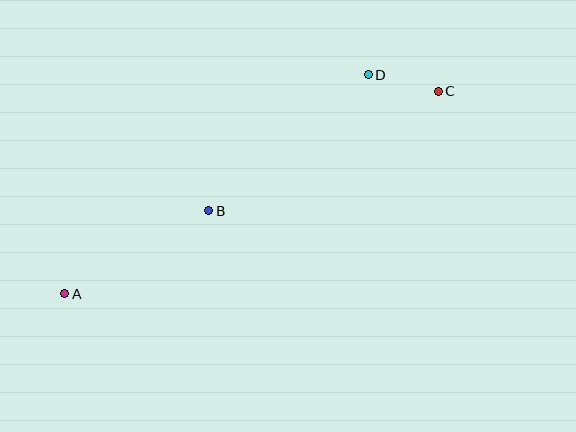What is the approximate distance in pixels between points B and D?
The distance between B and D is approximately 210 pixels.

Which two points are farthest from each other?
Points A and C are farthest from each other.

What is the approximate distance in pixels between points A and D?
The distance between A and D is approximately 374 pixels.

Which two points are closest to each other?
Points C and D are closest to each other.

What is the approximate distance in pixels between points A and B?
The distance between A and B is approximately 166 pixels.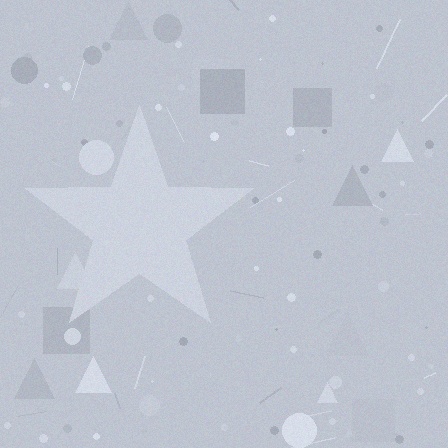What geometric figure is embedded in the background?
A star is embedded in the background.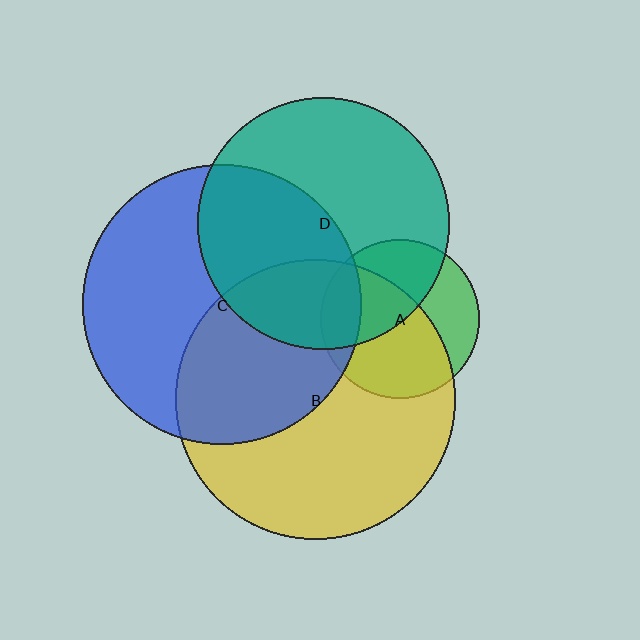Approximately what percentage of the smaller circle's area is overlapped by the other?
Approximately 60%.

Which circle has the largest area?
Circle B (yellow).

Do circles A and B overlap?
Yes.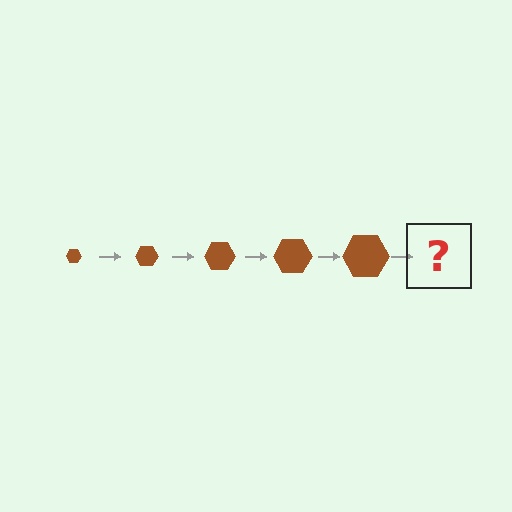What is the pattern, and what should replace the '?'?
The pattern is that the hexagon gets progressively larger each step. The '?' should be a brown hexagon, larger than the previous one.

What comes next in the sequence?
The next element should be a brown hexagon, larger than the previous one.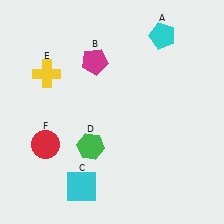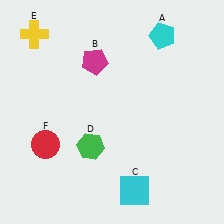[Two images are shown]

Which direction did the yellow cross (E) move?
The yellow cross (E) moved up.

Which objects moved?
The objects that moved are: the cyan square (C), the yellow cross (E).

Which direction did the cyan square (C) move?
The cyan square (C) moved right.